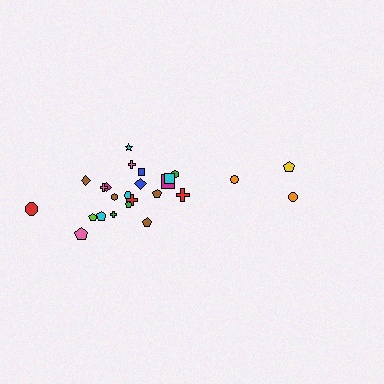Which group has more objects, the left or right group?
The left group.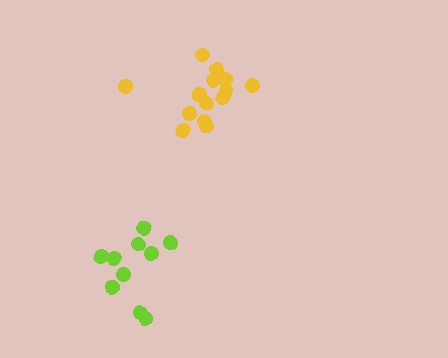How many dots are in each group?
Group 1: 14 dots, Group 2: 10 dots (24 total).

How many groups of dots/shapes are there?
There are 2 groups.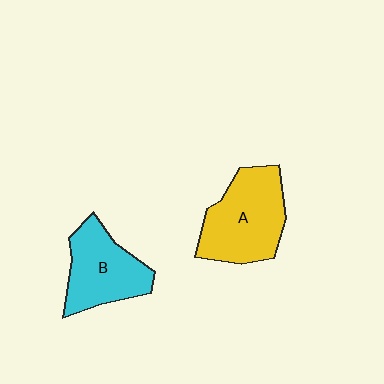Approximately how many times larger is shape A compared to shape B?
Approximately 1.2 times.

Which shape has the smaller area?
Shape B (cyan).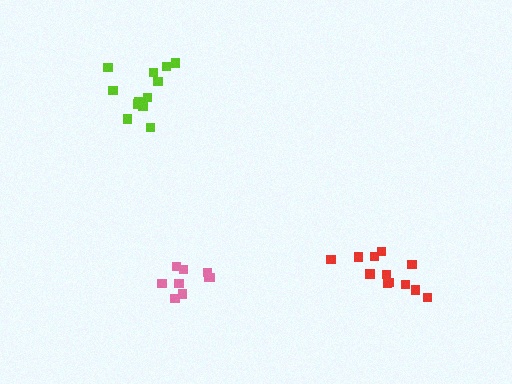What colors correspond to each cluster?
The clusters are colored: pink, red, lime.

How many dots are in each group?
Group 1: 9 dots, Group 2: 12 dots, Group 3: 12 dots (33 total).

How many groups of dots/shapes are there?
There are 3 groups.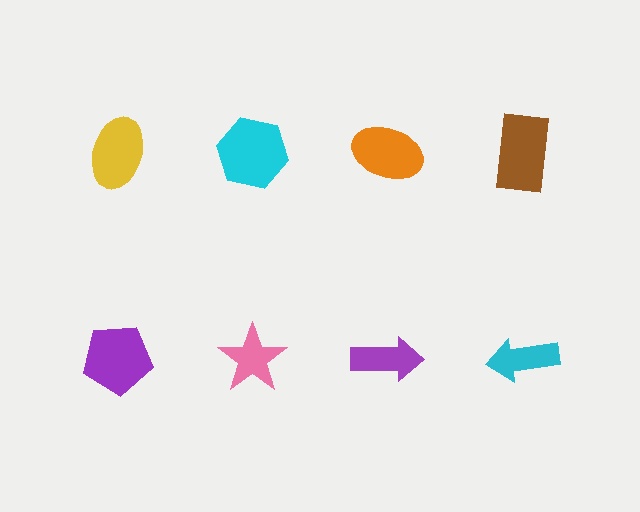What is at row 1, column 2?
A cyan hexagon.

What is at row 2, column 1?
A purple pentagon.